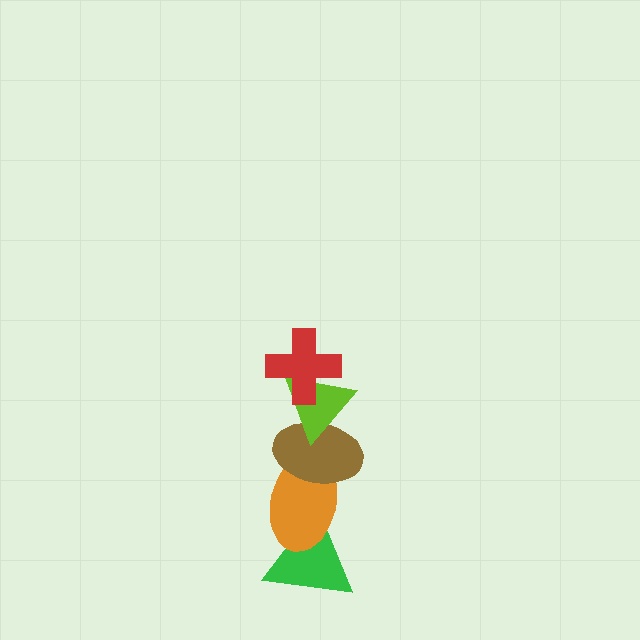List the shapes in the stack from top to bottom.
From top to bottom: the red cross, the lime triangle, the brown ellipse, the orange ellipse, the green triangle.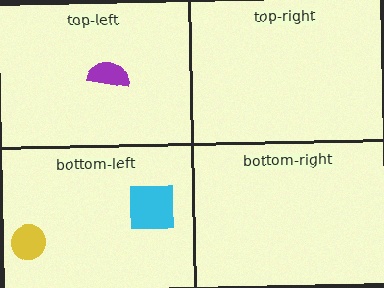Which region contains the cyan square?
The bottom-left region.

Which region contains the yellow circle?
The bottom-left region.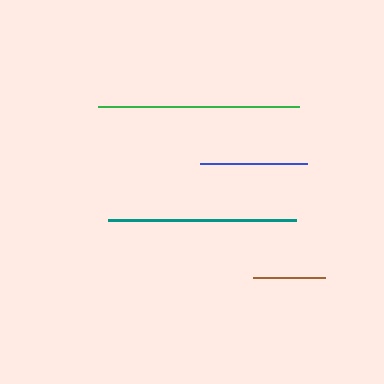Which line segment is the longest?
The green line is the longest at approximately 201 pixels.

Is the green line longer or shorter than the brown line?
The green line is longer than the brown line.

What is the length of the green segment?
The green segment is approximately 201 pixels long.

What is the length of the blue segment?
The blue segment is approximately 107 pixels long.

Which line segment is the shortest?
The brown line is the shortest at approximately 71 pixels.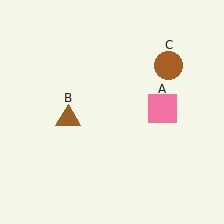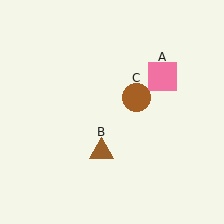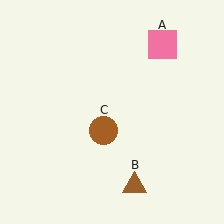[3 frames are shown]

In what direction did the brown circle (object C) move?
The brown circle (object C) moved down and to the left.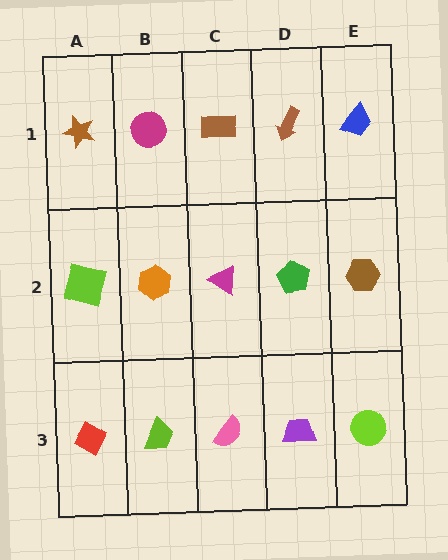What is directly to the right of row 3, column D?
A lime circle.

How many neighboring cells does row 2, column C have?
4.